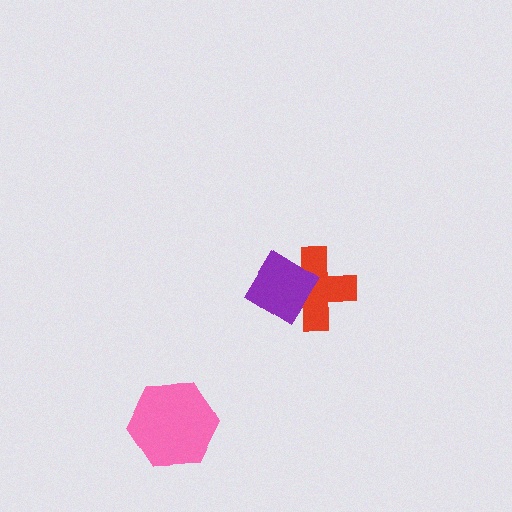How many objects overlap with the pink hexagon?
0 objects overlap with the pink hexagon.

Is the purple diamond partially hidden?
No, no other shape covers it.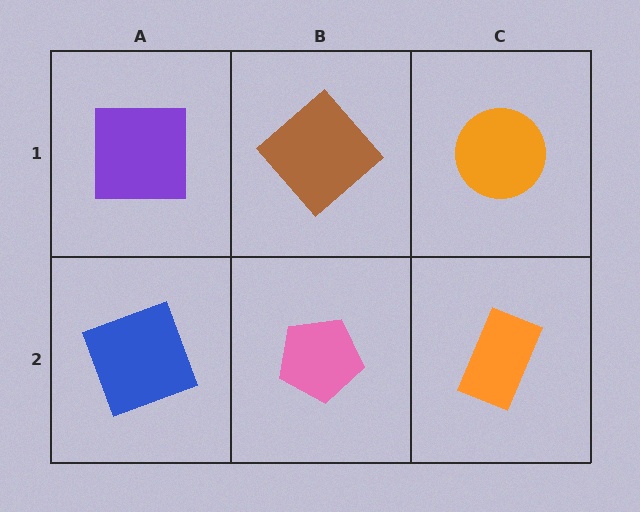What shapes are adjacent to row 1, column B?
A pink pentagon (row 2, column B), a purple square (row 1, column A), an orange circle (row 1, column C).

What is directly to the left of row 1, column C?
A brown diamond.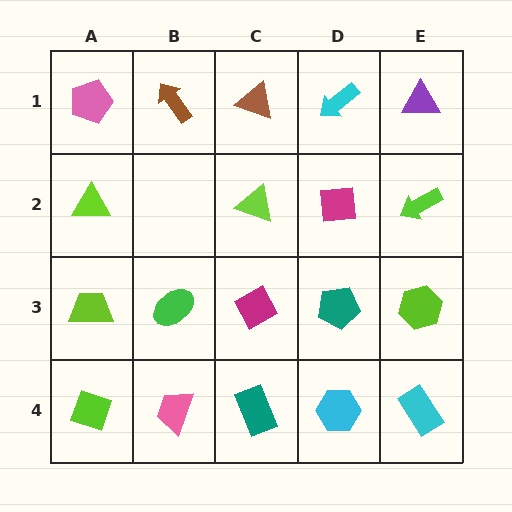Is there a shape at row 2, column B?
No, that cell is empty.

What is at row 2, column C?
A lime triangle.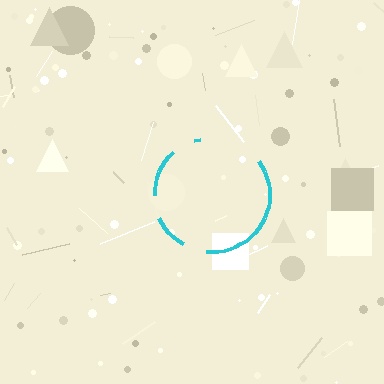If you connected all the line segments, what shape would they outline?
They would outline a circle.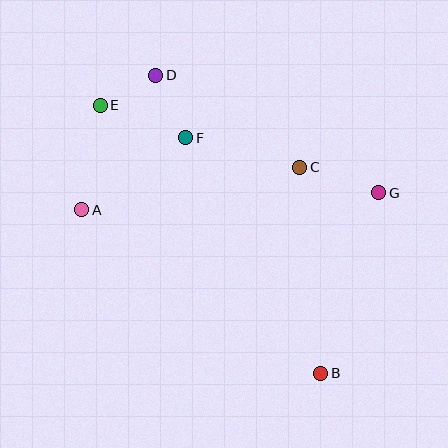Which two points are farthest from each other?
Points B and E are farthest from each other.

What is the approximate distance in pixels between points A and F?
The distance between A and F is approximately 127 pixels.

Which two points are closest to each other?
Points D and E are closest to each other.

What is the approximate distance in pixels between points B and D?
The distance between B and D is approximately 341 pixels.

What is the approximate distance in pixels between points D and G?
The distance between D and G is approximately 252 pixels.